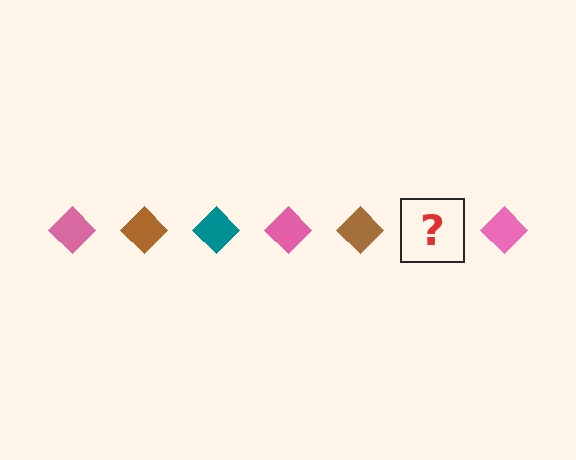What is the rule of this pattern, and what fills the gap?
The rule is that the pattern cycles through pink, brown, teal diamonds. The gap should be filled with a teal diamond.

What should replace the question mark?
The question mark should be replaced with a teal diamond.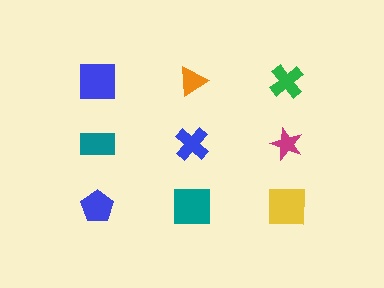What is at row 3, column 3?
A yellow square.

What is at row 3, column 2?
A teal square.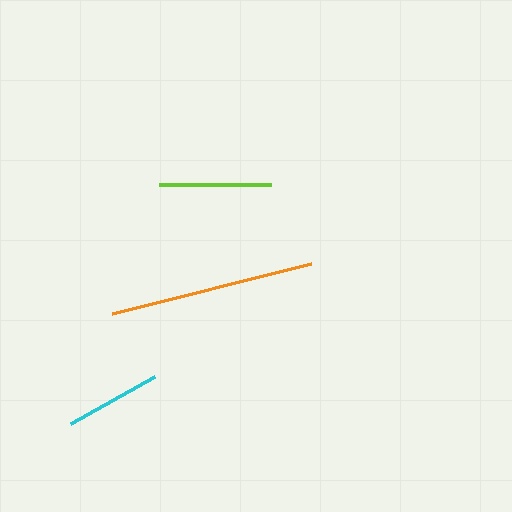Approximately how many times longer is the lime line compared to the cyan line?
The lime line is approximately 1.2 times the length of the cyan line.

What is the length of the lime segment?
The lime segment is approximately 112 pixels long.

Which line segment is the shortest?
The cyan line is the shortest at approximately 96 pixels.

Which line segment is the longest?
The orange line is the longest at approximately 205 pixels.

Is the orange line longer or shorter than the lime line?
The orange line is longer than the lime line.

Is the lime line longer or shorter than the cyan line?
The lime line is longer than the cyan line.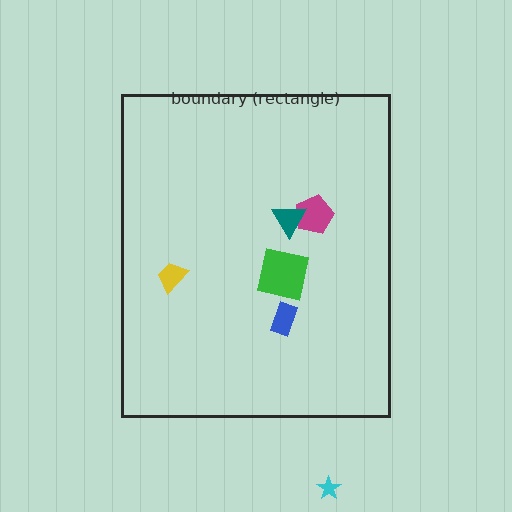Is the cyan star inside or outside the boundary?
Outside.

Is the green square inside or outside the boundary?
Inside.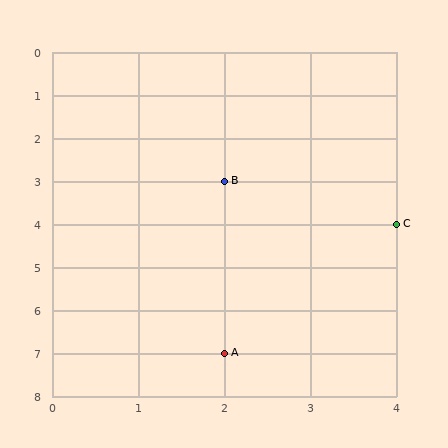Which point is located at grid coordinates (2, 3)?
Point B is at (2, 3).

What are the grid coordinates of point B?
Point B is at grid coordinates (2, 3).